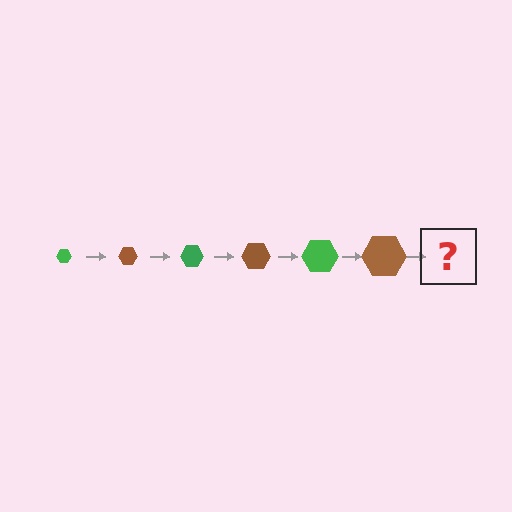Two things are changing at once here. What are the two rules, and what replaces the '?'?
The two rules are that the hexagon grows larger each step and the color cycles through green and brown. The '?' should be a green hexagon, larger than the previous one.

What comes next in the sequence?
The next element should be a green hexagon, larger than the previous one.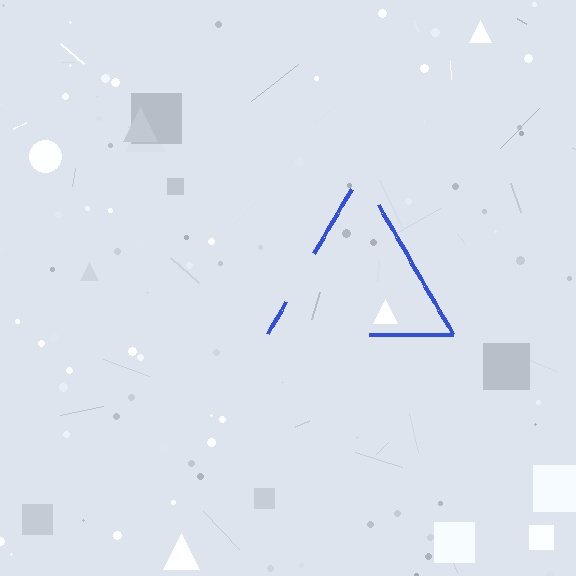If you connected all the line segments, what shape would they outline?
They would outline a triangle.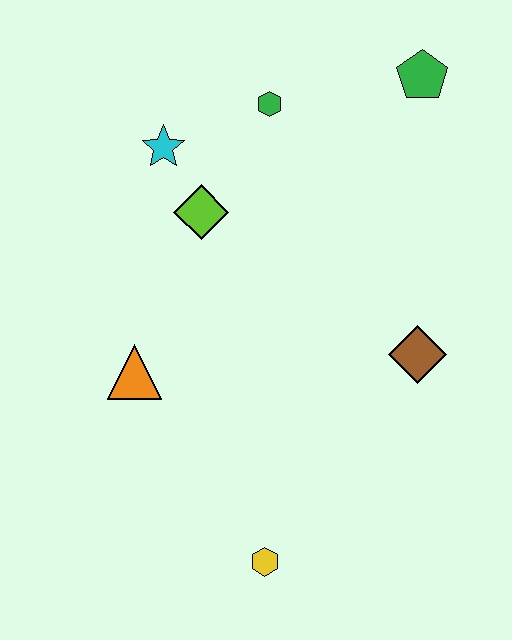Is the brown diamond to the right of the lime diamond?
Yes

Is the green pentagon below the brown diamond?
No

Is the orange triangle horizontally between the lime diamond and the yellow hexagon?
No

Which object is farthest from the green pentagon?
The yellow hexagon is farthest from the green pentagon.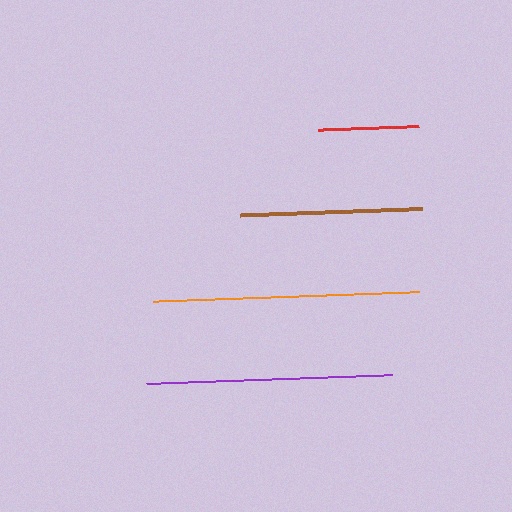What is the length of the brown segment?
The brown segment is approximately 183 pixels long.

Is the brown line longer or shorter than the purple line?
The purple line is longer than the brown line.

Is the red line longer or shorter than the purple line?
The purple line is longer than the red line.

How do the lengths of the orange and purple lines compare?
The orange and purple lines are approximately the same length.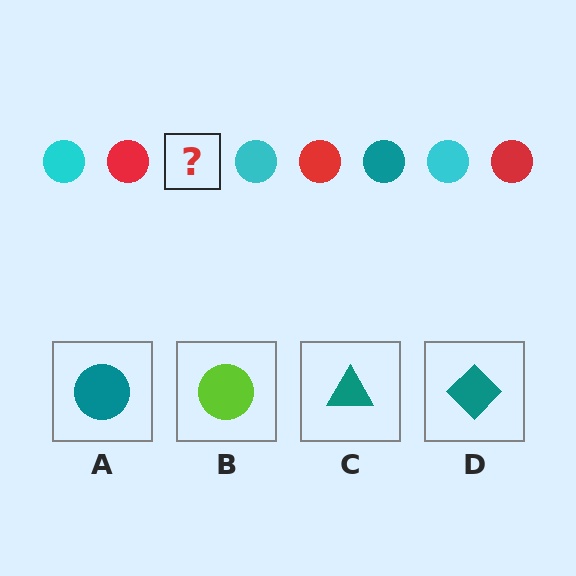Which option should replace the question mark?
Option A.